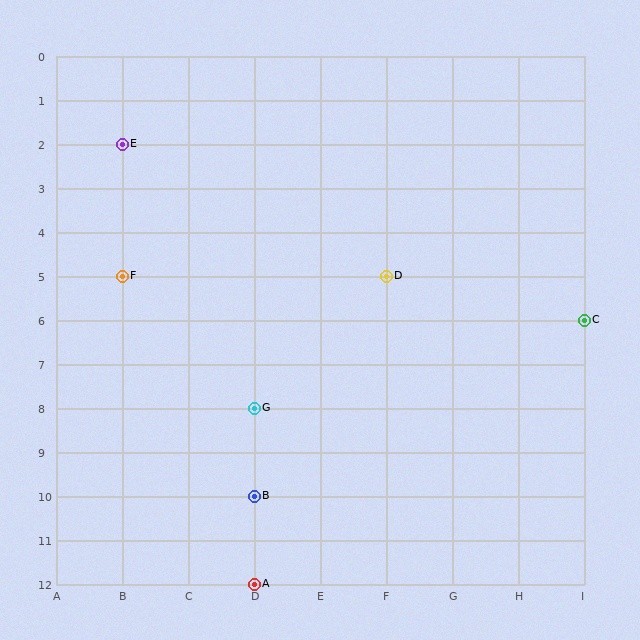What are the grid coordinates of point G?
Point G is at grid coordinates (D, 8).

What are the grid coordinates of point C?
Point C is at grid coordinates (I, 6).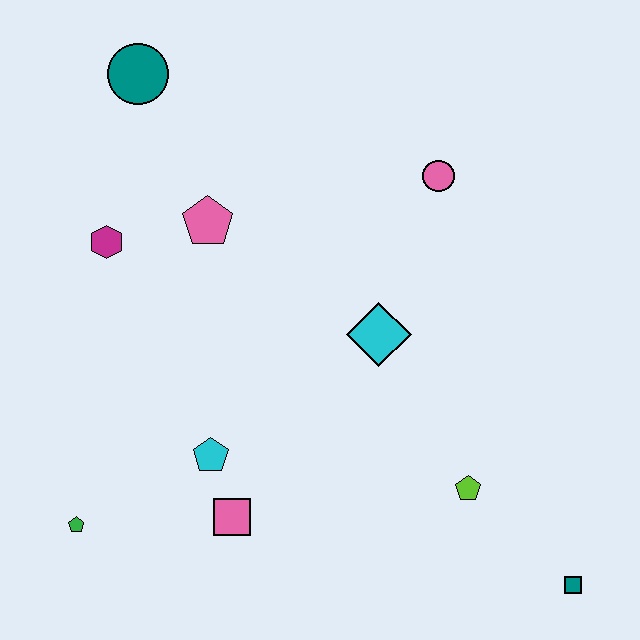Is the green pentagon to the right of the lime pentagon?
No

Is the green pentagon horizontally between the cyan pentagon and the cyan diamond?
No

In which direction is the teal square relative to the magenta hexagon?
The teal square is to the right of the magenta hexagon.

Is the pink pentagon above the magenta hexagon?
Yes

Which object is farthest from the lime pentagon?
The teal circle is farthest from the lime pentagon.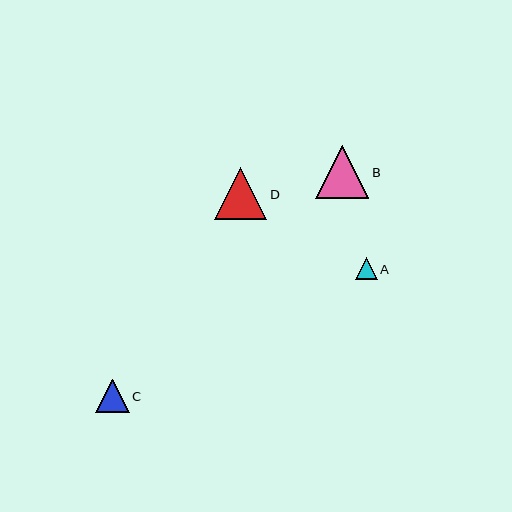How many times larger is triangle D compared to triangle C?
Triangle D is approximately 1.6 times the size of triangle C.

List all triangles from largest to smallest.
From largest to smallest: B, D, C, A.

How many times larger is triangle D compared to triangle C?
Triangle D is approximately 1.6 times the size of triangle C.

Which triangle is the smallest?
Triangle A is the smallest with a size of approximately 22 pixels.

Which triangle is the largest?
Triangle B is the largest with a size of approximately 53 pixels.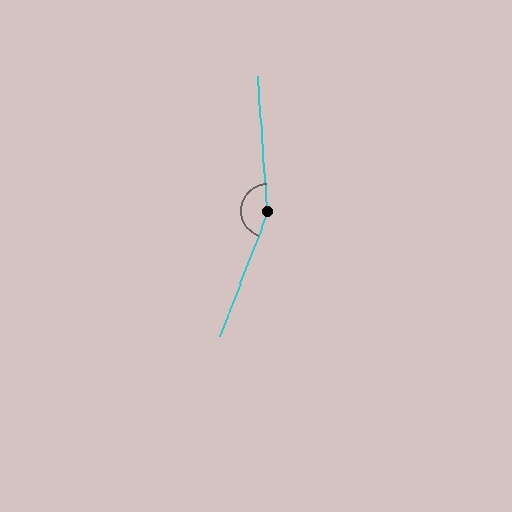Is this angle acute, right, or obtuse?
It is obtuse.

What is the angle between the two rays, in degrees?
Approximately 155 degrees.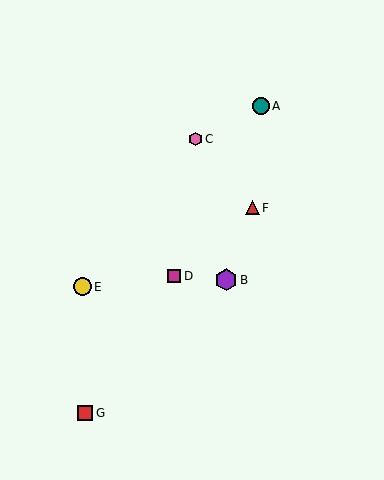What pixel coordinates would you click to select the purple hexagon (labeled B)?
Click at (226, 280) to select the purple hexagon B.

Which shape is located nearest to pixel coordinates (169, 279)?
The magenta square (labeled D) at (174, 276) is nearest to that location.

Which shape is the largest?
The purple hexagon (labeled B) is the largest.